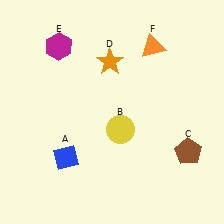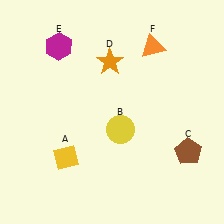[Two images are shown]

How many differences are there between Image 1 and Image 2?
There is 1 difference between the two images.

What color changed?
The diamond (A) changed from blue in Image 1 to yellow in Image 2.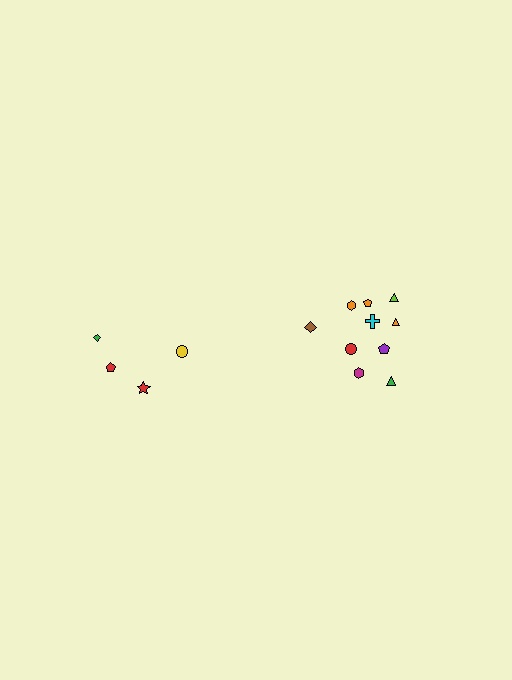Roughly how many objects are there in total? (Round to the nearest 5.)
Roughly 15 objects in total.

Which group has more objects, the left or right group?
The right group.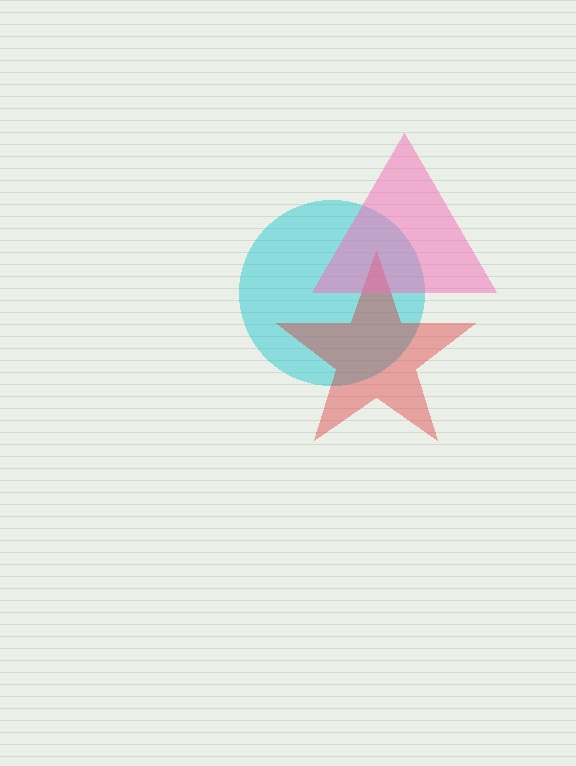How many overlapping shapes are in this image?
There are 3 overlapping shapes in the image.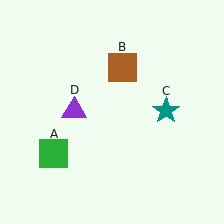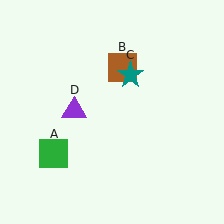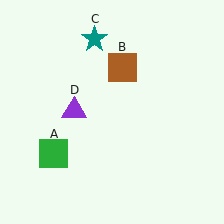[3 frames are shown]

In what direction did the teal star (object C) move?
The teal star (object C) moved up and to the left.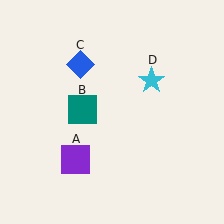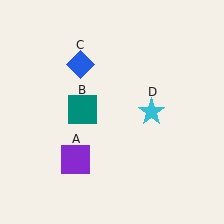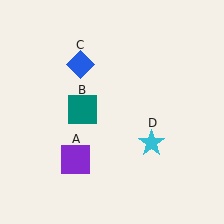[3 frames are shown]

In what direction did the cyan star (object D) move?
The cyan star (object D) moved down.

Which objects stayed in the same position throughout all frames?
Purple square (object A) and teal square (object B) and blue diamond (object C) remained stationary.